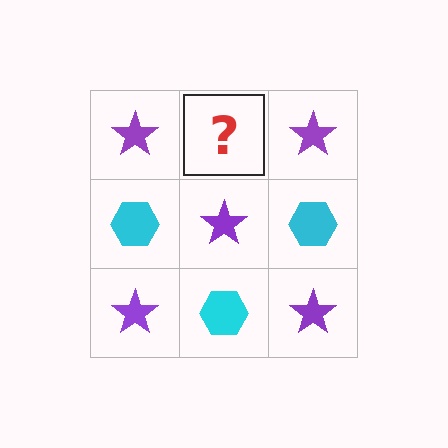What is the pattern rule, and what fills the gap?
The rule is that it alternates purple star and cyan hexagon in a checkerboard pattern. The gap should be filled with a cyan hexagon.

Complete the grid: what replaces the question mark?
The question mark should be replaced with a cyan hexagon.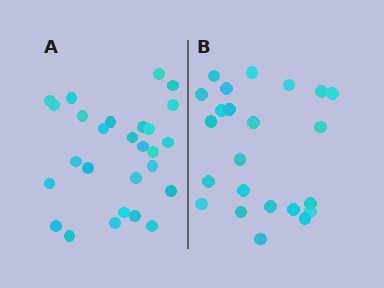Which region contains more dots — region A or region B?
Region A (the left region) has more dots.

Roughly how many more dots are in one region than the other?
Region A has about 4 more dots than region B.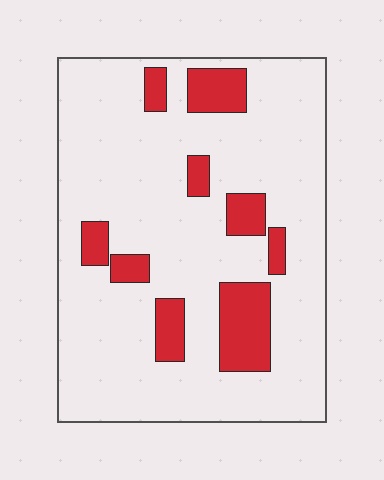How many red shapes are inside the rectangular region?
9.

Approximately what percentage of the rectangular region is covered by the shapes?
Approximately 15%.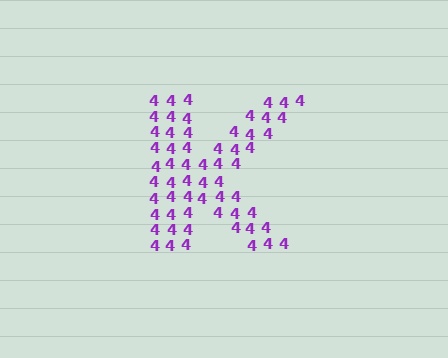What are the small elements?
The small elements are digit 4's.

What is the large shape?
The large shape is the letter K.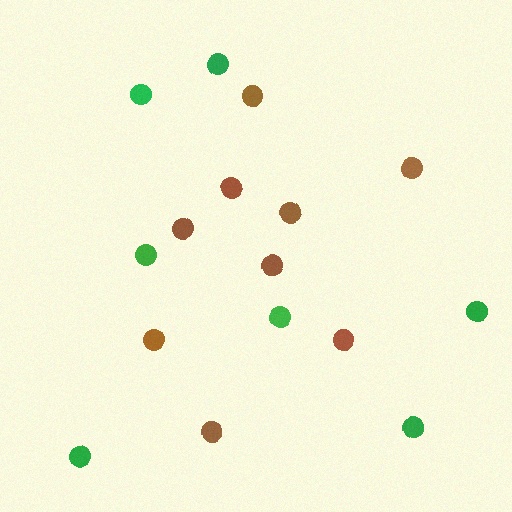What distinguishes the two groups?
There are 2 groups: one group of brown circles (9) and one group of green circles (7).